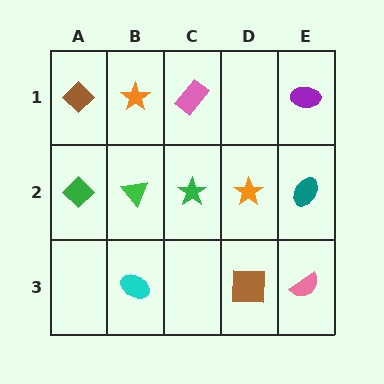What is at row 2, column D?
An orange star.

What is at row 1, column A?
A brown diamond.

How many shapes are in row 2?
5 shapes.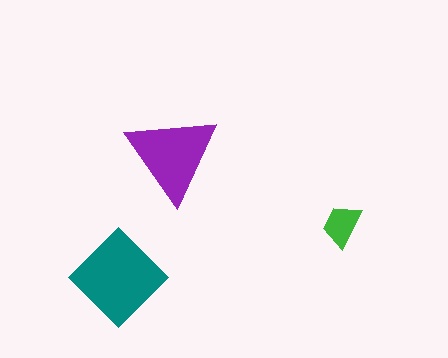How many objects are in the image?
There are 3 objects in the image.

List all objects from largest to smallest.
The teal diamond, the purple triangle, the green trapezoid.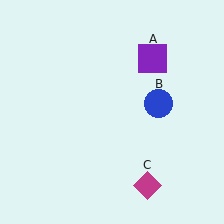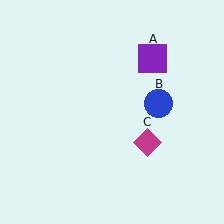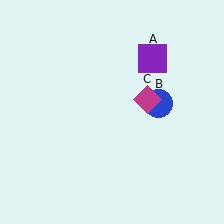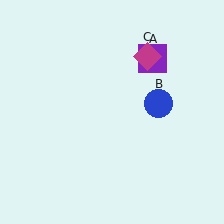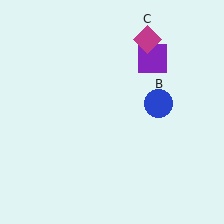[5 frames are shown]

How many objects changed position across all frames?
1 object changed position: magenta diamond (object C).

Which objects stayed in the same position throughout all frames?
Purple square (object A) and blue circle (object B) remained stationary.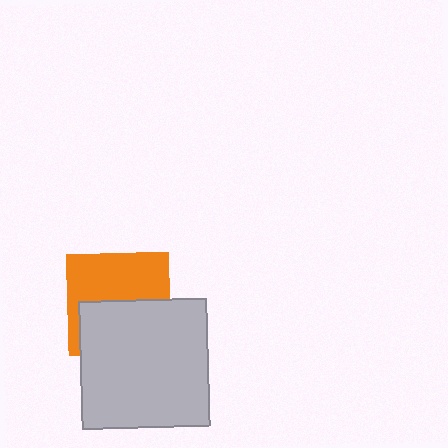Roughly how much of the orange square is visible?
About half of it is visible (roughly 52%).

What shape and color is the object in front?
The object in front is a light gray square.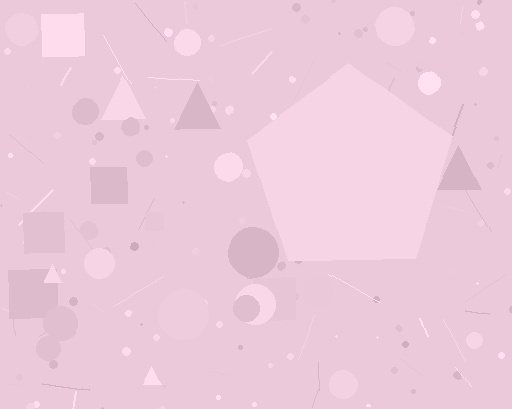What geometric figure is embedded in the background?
A pentagon is embedded in the background.